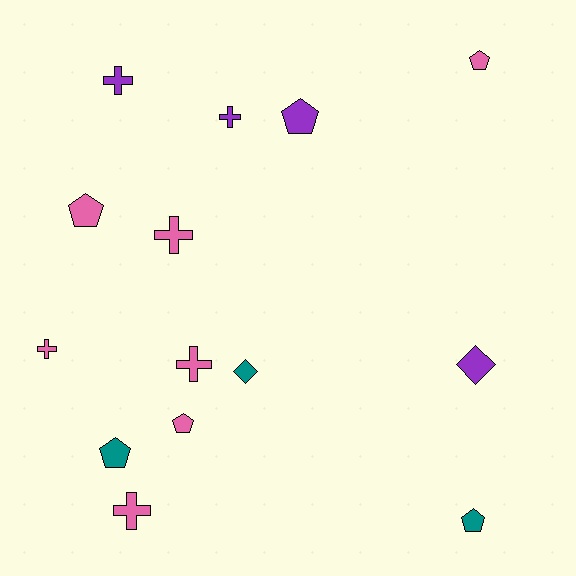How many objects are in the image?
There are 14 objects.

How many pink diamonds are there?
There are no pink diamonds.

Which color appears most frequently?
Pink, with 7 objects.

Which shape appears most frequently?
Cross, with 6 objects.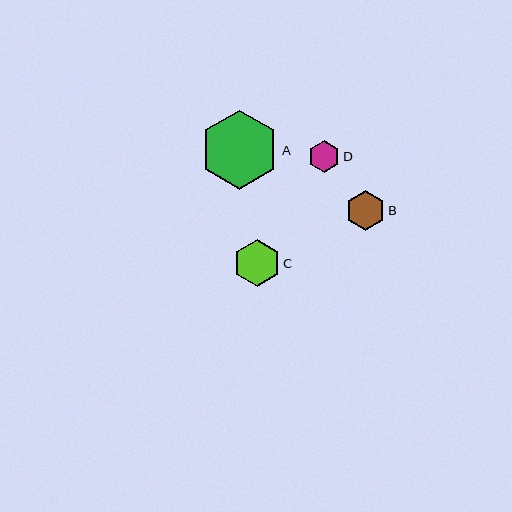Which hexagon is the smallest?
Hexagon D is the smallest with a size of approximately 32 pixels.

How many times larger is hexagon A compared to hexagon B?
Hexagon A is approximately 2.0 times the size of hexagon B.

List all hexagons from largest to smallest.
From largest to smallest: A, C, B, D.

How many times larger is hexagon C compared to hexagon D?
Hexagon C is approximately 1.5 times the size of hexagon D.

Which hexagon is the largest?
Hexagon A is the largest with a size of approximately 79 pixels.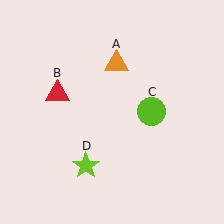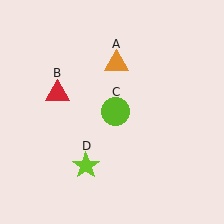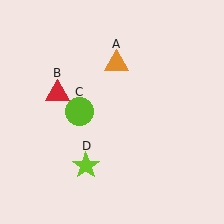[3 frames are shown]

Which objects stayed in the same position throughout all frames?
Orange triangle (object A) and red triangle (object B) and lime star (object D) remained stationary.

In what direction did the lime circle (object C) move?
The lime circle (object C) moved left.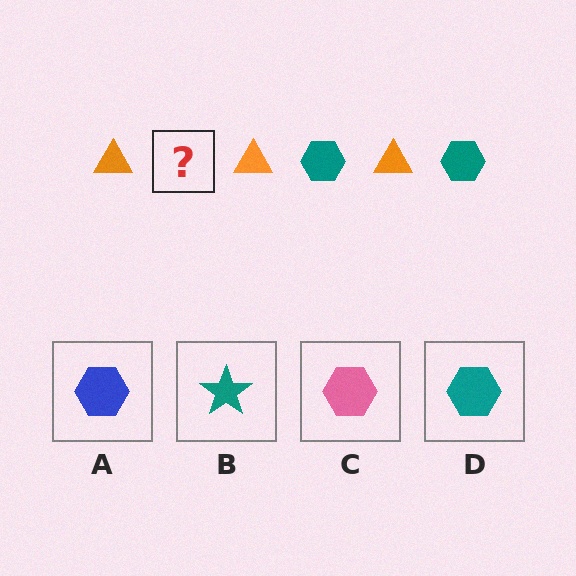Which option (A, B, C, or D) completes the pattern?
D.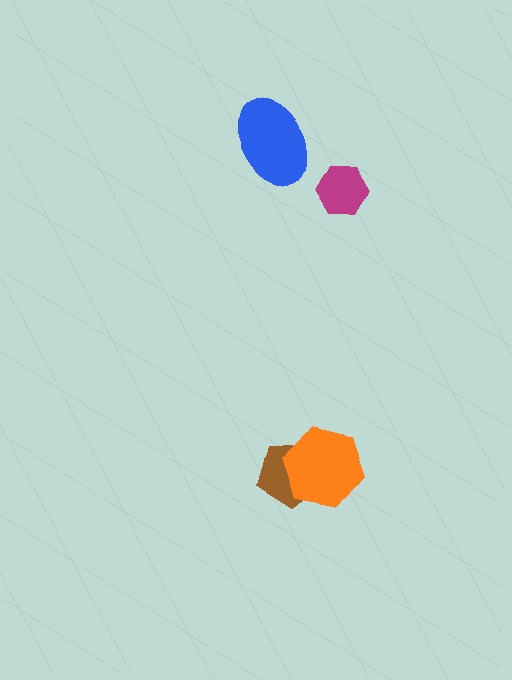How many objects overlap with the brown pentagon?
1 object overlaps with the brown pentagon.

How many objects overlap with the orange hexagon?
1 object overlaps with the orange hexagon.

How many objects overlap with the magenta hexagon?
0 objects overlap with the magenta hexagon.